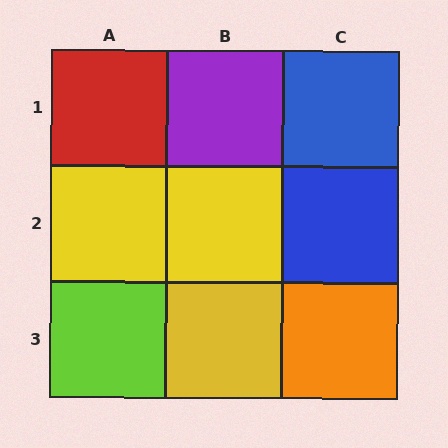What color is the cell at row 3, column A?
Lime.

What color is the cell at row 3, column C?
Orange.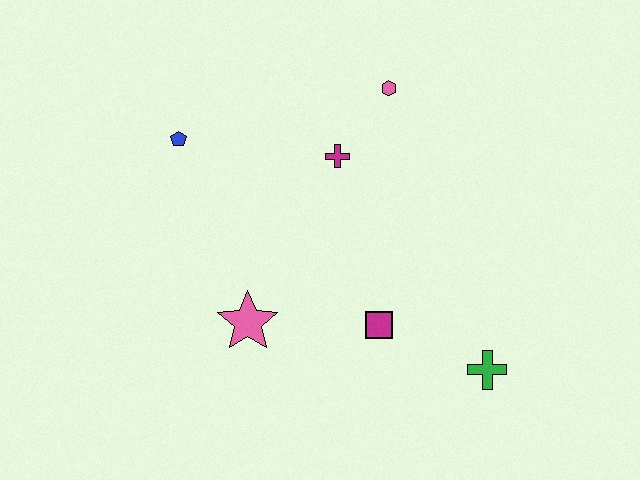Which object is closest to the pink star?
The magenta square is closest to the pink star.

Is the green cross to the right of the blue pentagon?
Yes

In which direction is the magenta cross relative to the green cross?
The magenta cross is above the green cross.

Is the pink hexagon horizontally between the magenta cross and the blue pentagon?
No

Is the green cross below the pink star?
Yes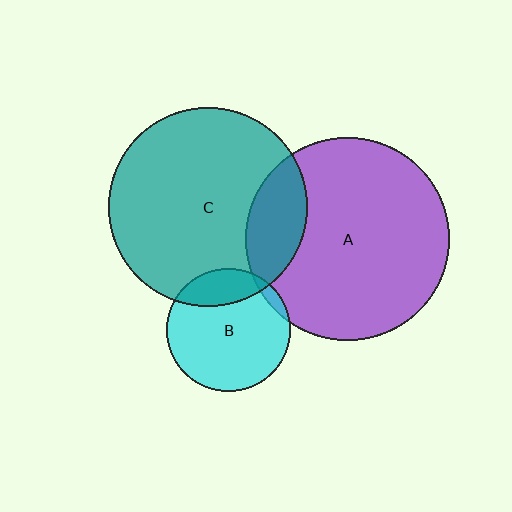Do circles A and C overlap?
Yes.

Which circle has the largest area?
Circle A (purple).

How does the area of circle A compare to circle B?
Approximately 2.7 times.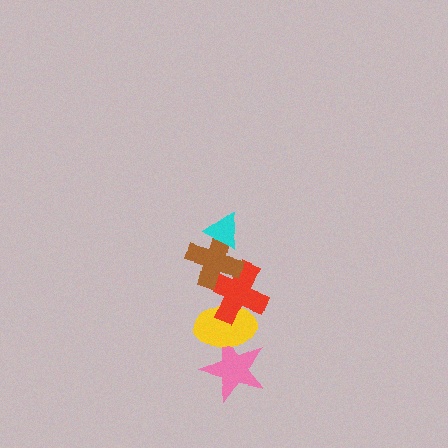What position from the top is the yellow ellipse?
The yellow ellipse is 4th from the top.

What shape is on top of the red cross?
The brown cross is on top of the red cross.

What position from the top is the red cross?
The red cross is 3rd from the top.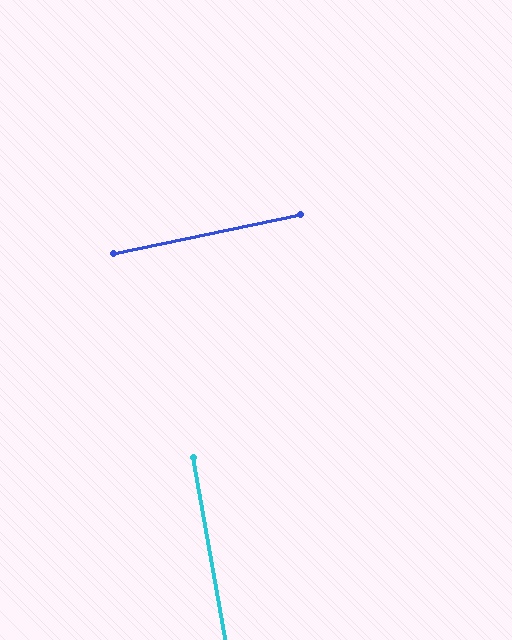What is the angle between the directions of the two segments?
Approximately 89 degrees.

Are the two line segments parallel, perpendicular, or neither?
Perpendicular — they meet at approximately 89°.